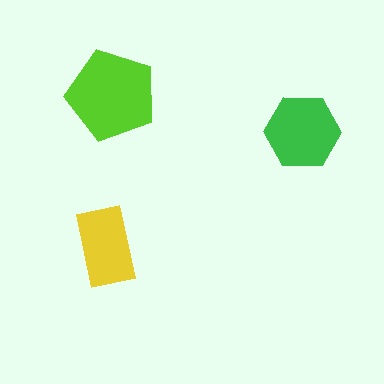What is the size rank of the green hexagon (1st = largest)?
2nd.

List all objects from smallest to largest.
The yellow rectangle, the green hexagon, the lime pentagon.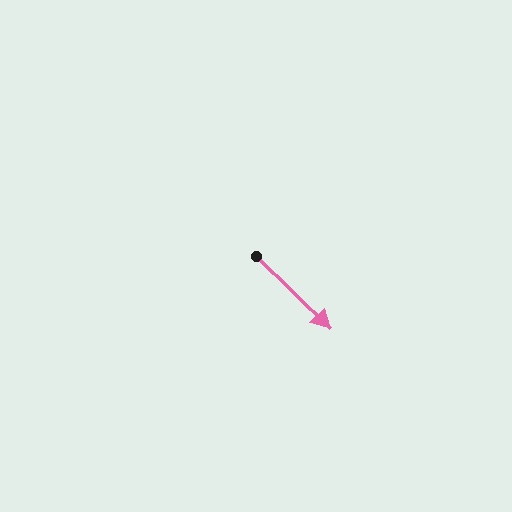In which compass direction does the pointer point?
Southeast.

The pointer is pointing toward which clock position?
Roughly 4 o'clock.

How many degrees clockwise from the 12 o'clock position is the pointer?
Approximately 134 degrees.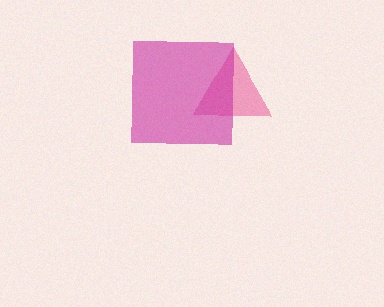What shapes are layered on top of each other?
The layered shapes are: a pink triangle, a magenta square.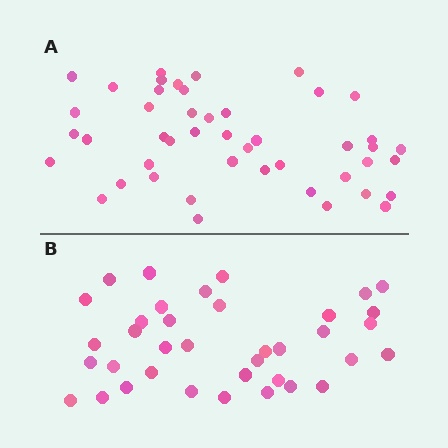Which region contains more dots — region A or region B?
Region A (the top region) has more dots.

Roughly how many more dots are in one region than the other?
Region A has roughly 8 or so more dots than region B.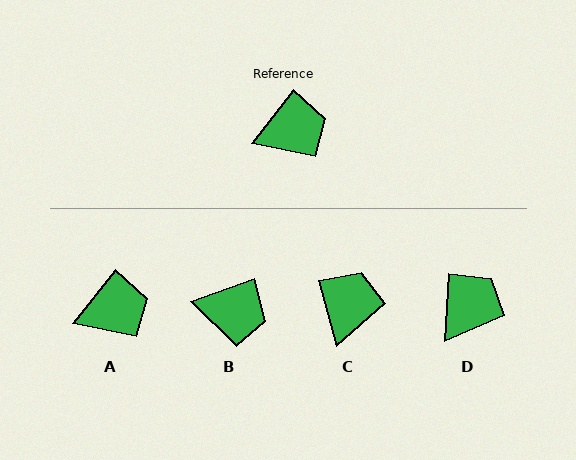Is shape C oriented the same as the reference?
No, it is off by about 53 degrees.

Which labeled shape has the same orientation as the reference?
A.